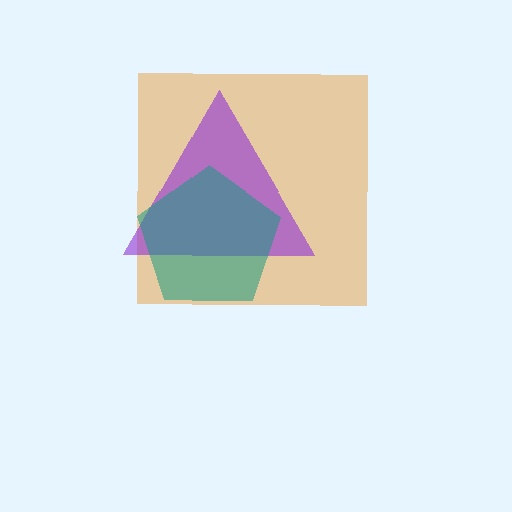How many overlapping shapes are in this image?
There are 3 overlapping shapes in the image.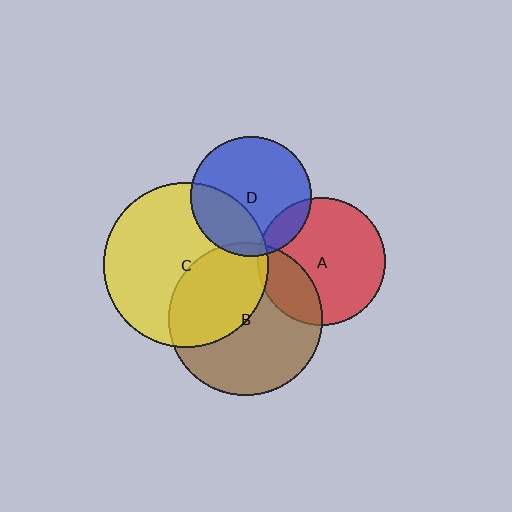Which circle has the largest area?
Circle C (yellow).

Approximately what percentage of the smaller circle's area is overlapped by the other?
Approximately 5%.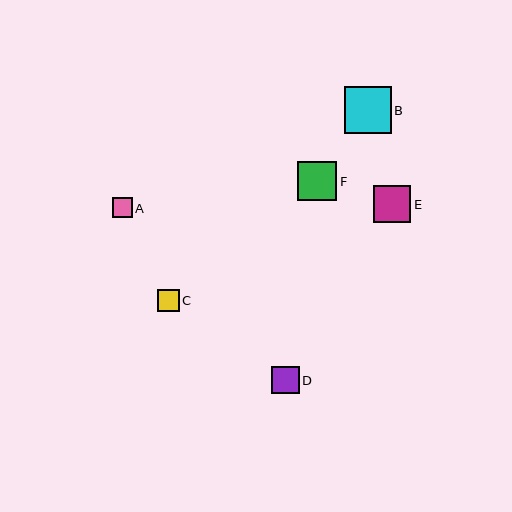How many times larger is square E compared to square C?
Square E is approximately 1.7 times the size of square C.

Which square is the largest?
Square B is the largest with a size of approximately 47 pixels.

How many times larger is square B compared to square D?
Square B is approximately 1.7 times the size of square D.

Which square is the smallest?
Square A is the smallest with a size of approximately 20 pixels.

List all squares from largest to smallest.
From largest to smallest: B, F, E, D, C, A.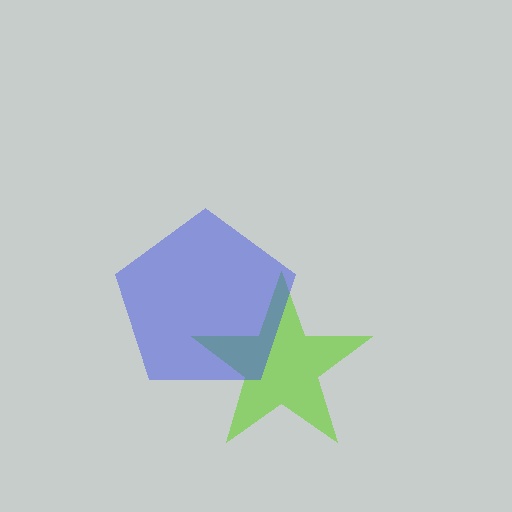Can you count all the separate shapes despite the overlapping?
Yes, there are 2 separate shapes.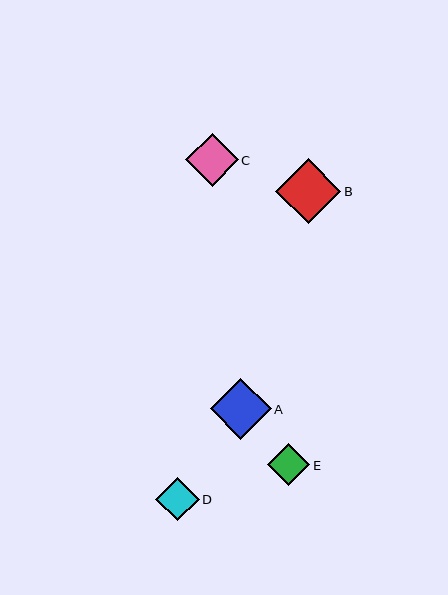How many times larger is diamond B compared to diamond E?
Diamond B is approximately 1.5 times the size of diamond E.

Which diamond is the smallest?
Diamond E is the smallest with a size of approximately 42 pixels.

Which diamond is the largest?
Diamond B is the largest with a size of approximately 65 pixels.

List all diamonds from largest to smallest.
From largest to smallest: B, A, C, D, E.